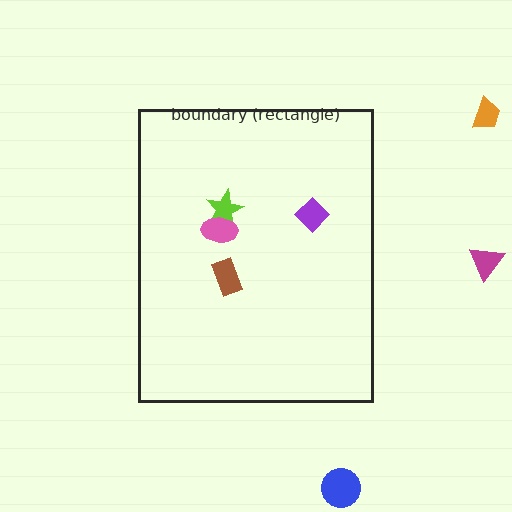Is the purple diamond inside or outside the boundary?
Inside.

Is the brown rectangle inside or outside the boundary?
Inside.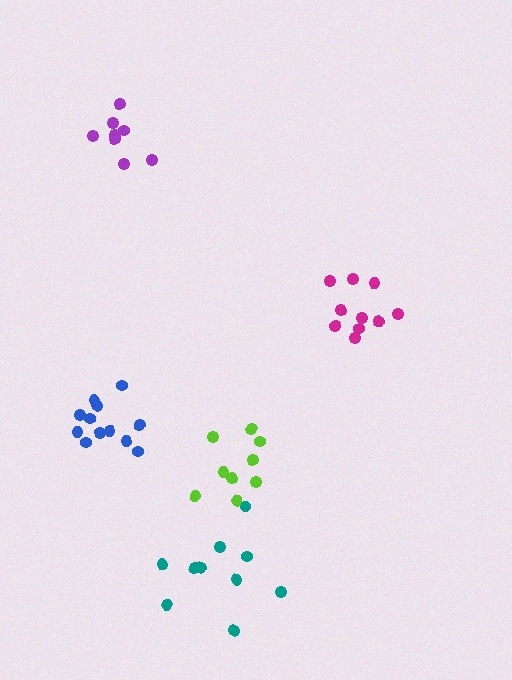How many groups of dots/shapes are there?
There are 5 groups.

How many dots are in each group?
Group 1: 12 dots, Group 2: 8 dots, Group 3: 10 dots, Group 4: 10 dots, Group 5: 9 dots (49 total).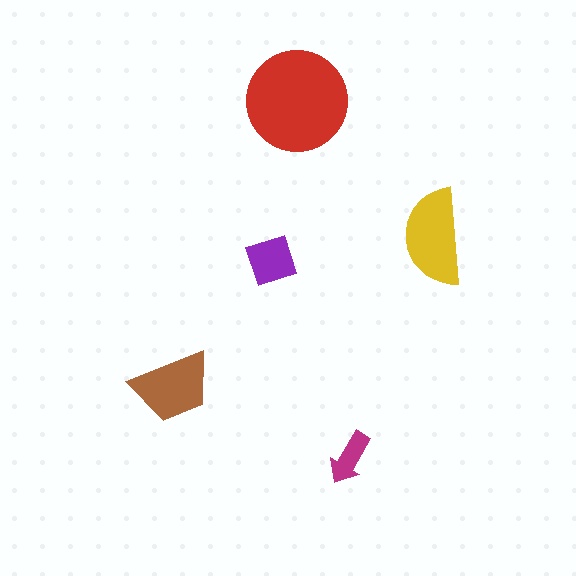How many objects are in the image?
There are 5 objects in the image.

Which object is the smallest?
The magenta arrow.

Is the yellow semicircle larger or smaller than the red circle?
Smaller.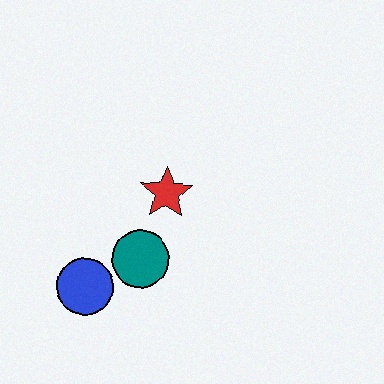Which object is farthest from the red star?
The blue circle is farthest from the red star.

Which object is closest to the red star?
The teal circle is closest to the red star.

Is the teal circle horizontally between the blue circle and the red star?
Yes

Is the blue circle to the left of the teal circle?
Yes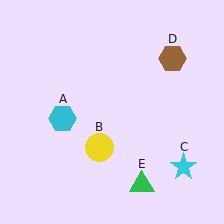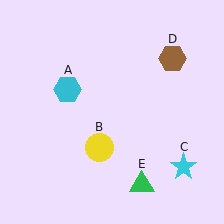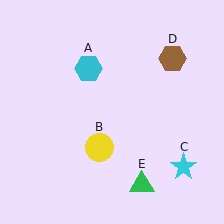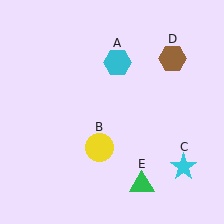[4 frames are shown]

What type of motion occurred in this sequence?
The cyan hexagon (object A) rotated clockwise around the center of the scene.